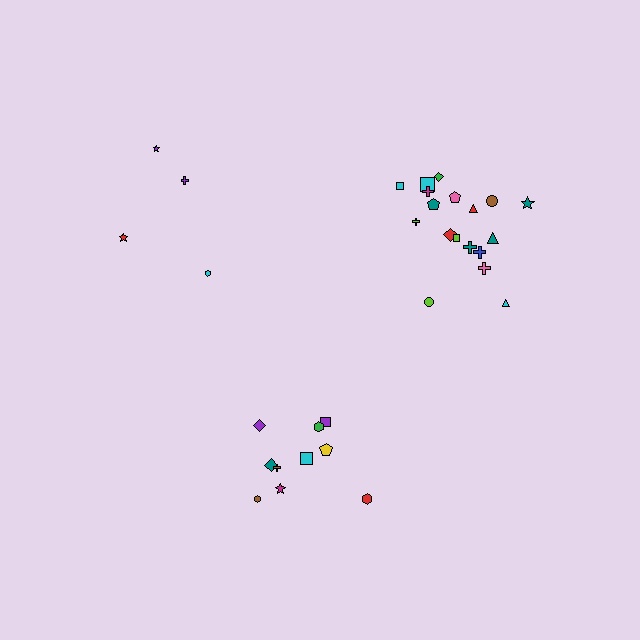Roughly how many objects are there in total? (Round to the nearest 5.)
Roughly 30 objects in total.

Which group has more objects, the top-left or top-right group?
The top-right group.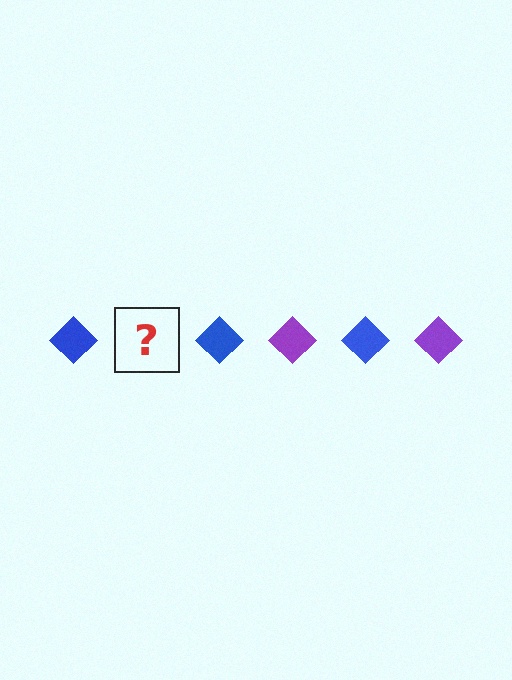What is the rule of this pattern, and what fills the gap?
The rule is that the pattern cycles through blue, purple diamonds. The gap should be filled with a purple diamond.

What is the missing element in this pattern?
The missing element is a purple diamond.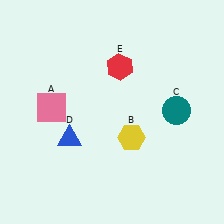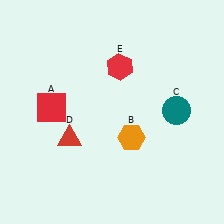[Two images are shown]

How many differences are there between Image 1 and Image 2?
There are 3 differences between the two images.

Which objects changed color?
A changed from pink to red. B changed from yellow to orange. D changed from blue to red.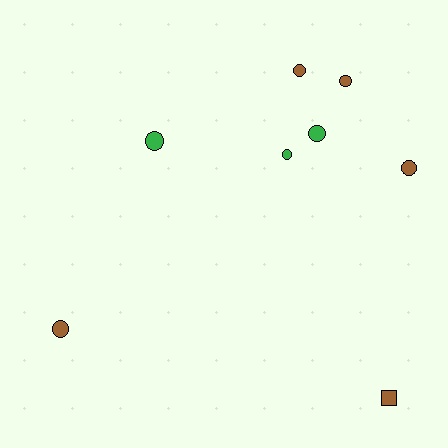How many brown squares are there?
There is 1 brown square.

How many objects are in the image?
There are 8 objects.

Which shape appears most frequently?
Circle, with 7 objects.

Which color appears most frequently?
Brown, with 5 objects.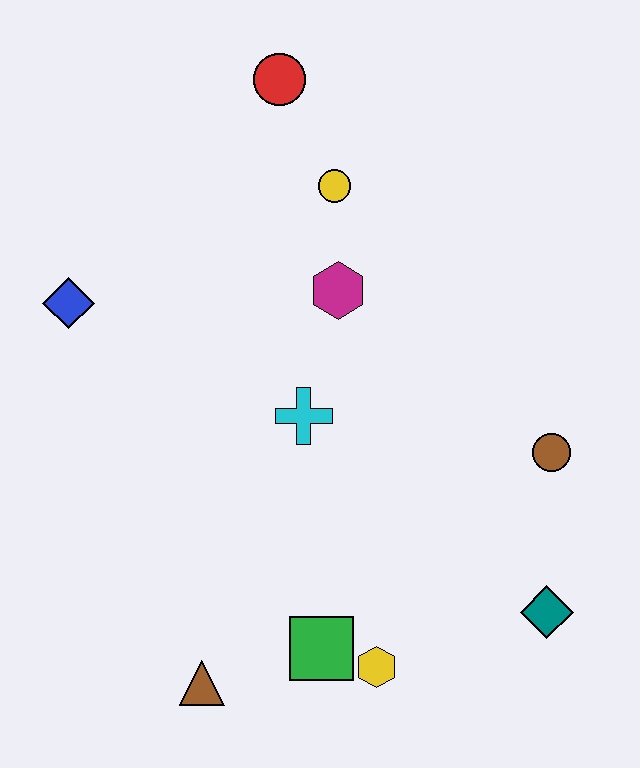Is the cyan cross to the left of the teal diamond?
Yes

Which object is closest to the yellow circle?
The magenta hexagon is closest to the yellow circle.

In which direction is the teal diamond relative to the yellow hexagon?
The teal diamond is to the right of the yellow hexagon.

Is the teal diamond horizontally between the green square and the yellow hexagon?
No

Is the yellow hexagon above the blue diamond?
No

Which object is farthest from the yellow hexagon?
The red circle is farthest from the yellow hexagon.